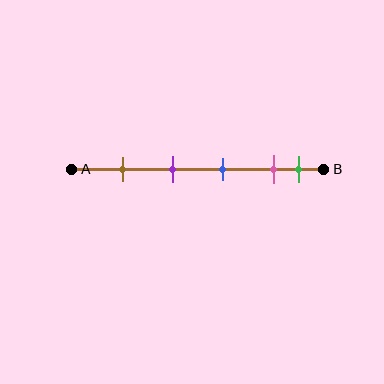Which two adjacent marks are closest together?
The pink and green marks are the closest adjacent pair.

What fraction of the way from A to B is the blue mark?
The blue mark is approximately 60% (0.6) of the way from A to B.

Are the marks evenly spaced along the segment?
No, the marks are not evenly spaced.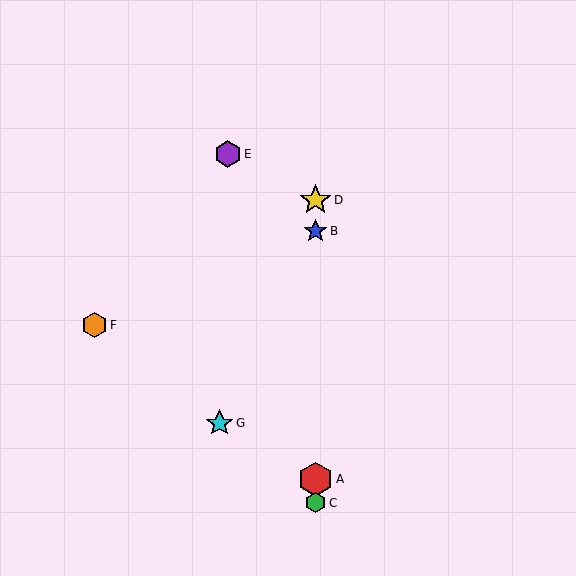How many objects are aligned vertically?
4 objects (A, B, C, D) are aligned vertically.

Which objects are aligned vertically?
Objects A, B, C, D are aligned vertically.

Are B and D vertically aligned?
Yes, both are at x≈316.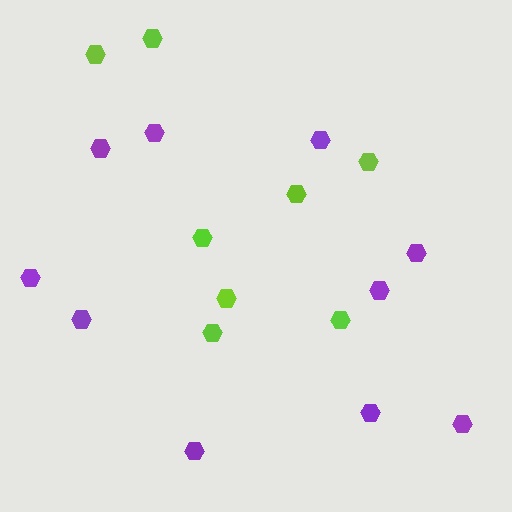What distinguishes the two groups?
There are 2 groups: one group of purple hexagons (10) and one group of lime hexagons (8).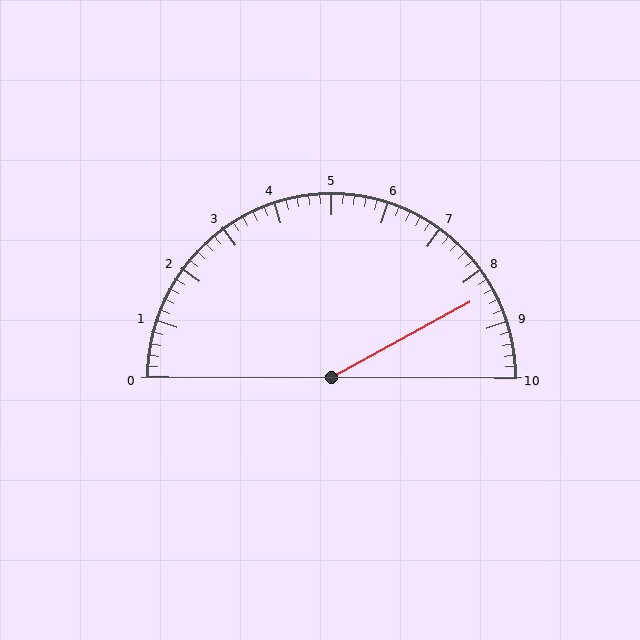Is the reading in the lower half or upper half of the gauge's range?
The reading is in the upper half of the range (0 to 10).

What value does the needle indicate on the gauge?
The needle indicates approximately 8.4.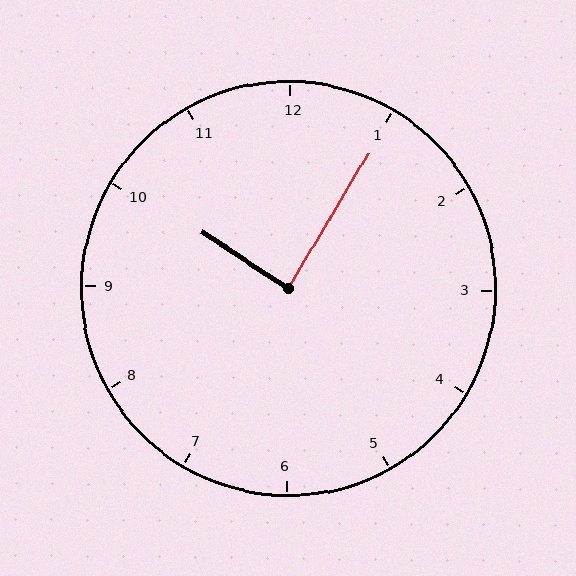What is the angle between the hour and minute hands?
Approximately 88 degrees.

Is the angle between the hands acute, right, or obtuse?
It is right.